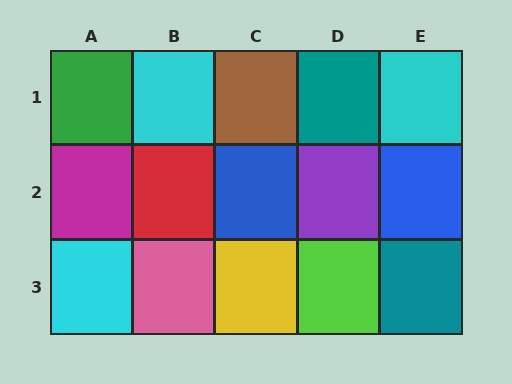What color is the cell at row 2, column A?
Magenta.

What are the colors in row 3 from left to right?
Cyan, pink, yellow, lime, teal.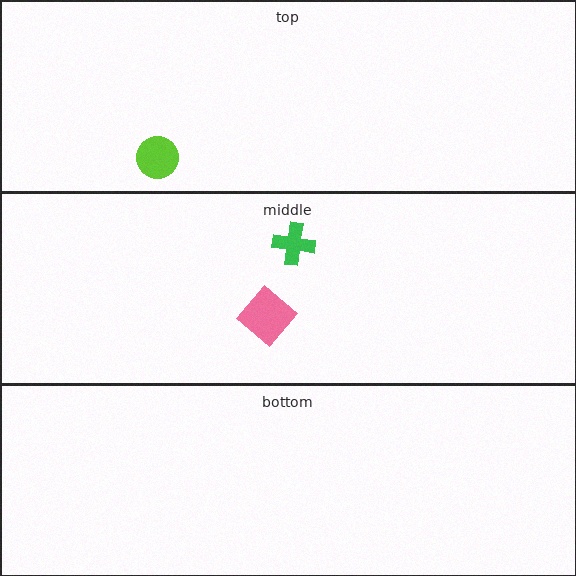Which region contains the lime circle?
The top region.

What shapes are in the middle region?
The green cross, the pink diamond.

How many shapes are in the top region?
1.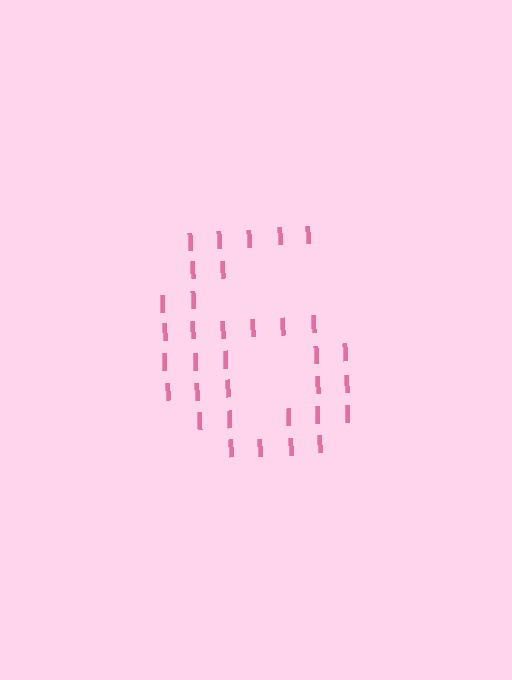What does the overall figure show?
The overall figure shows the digit 6.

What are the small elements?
The small elements are letter I's.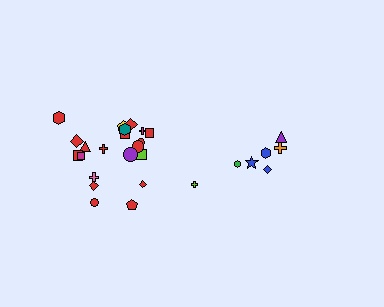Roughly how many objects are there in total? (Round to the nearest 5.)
Roughly 30 objects in total.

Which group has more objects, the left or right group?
The left group.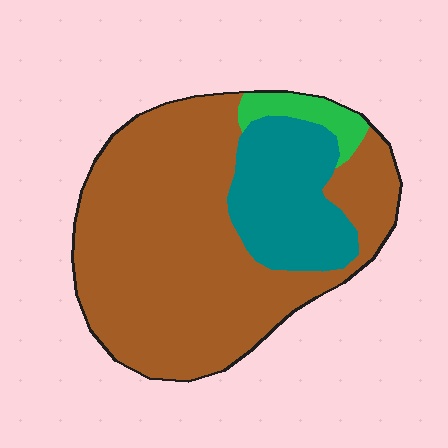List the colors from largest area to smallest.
From largest to smallest: brown, teal, green.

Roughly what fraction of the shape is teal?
Teal takes up about one fifth (1/5) of the shape.